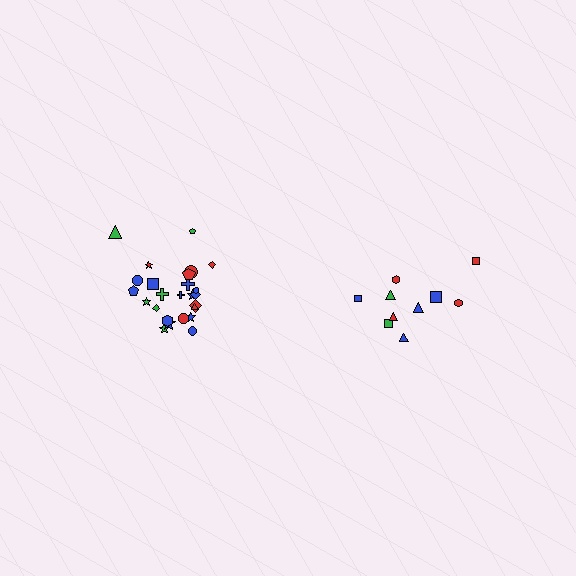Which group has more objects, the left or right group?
The left group.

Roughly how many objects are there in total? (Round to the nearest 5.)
Roughly 35 objects in total.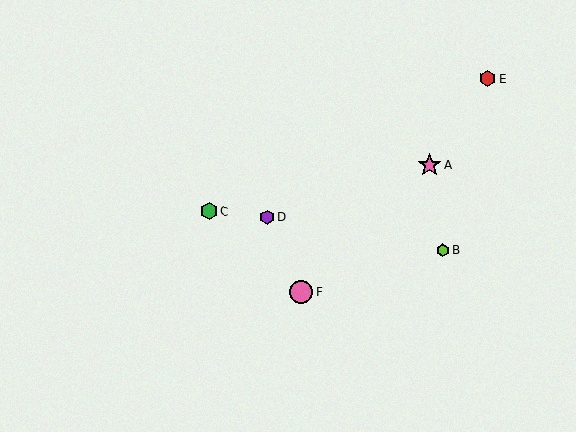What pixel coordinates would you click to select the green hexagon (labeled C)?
Click at (209, 212) to select the green hexagon C.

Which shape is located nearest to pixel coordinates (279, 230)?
The purple hexagon (labeled D) at (267, 217) is nearest to that location.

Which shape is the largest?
The pink circle (labeled F) is the largest.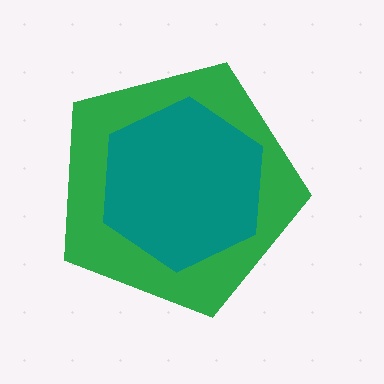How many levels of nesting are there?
2.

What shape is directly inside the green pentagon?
The teal hexagon.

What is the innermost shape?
The teal hexagon.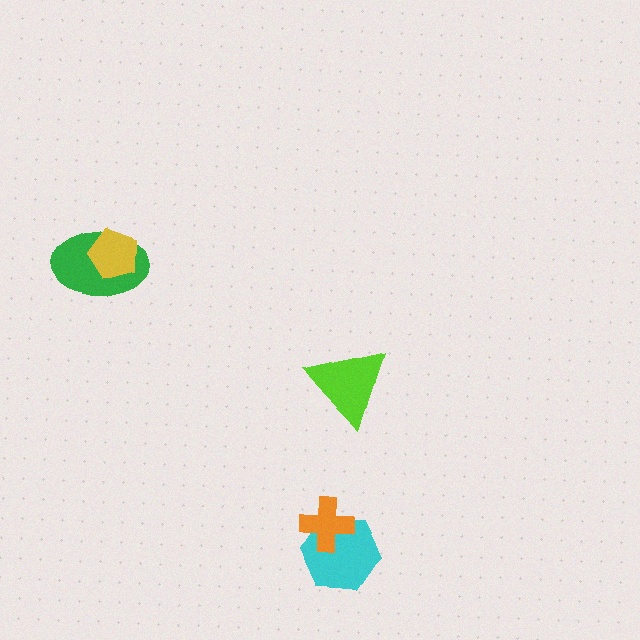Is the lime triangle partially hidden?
No, no other shape covers it.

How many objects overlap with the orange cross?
1 object overlaps with the orange cross.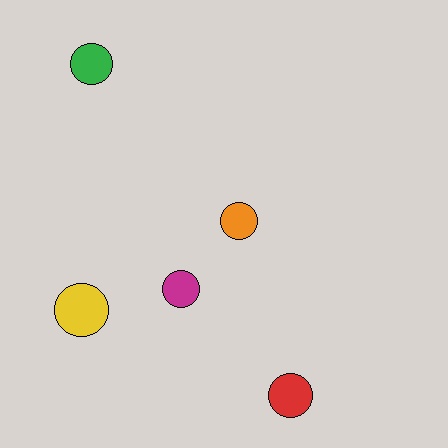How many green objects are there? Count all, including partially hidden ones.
There is 1 green object.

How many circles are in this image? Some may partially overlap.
There are 5 circles.